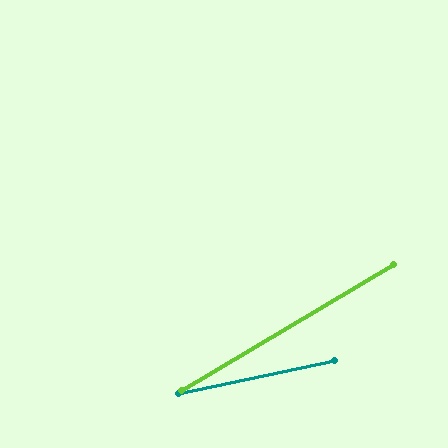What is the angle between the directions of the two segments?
Approximately 19 degrees.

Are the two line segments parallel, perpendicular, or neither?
Neither parallel nor perpendicular — they differ by about 19°.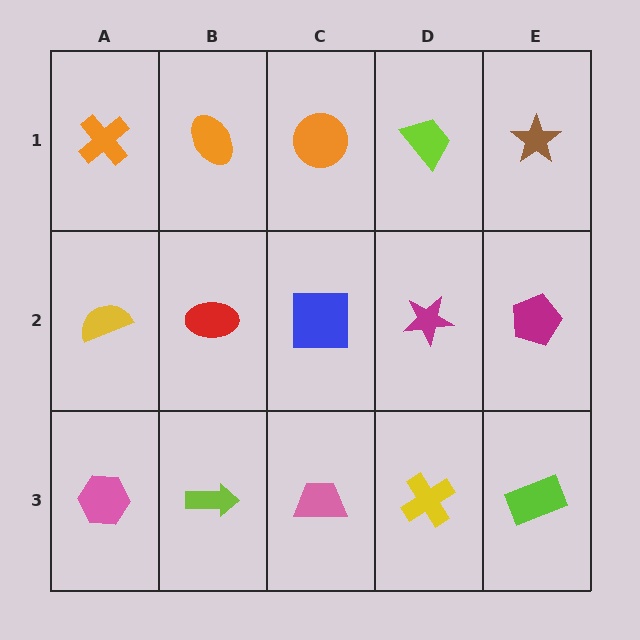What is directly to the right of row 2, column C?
A magenta star.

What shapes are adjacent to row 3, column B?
A red ellipse (row 2, column B), a pink hexagon (row 3, column A), a pink trapezoid (row 3, column C).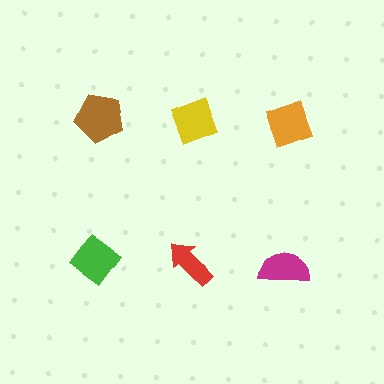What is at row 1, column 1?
A brown pentagon.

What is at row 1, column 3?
An orange diamond.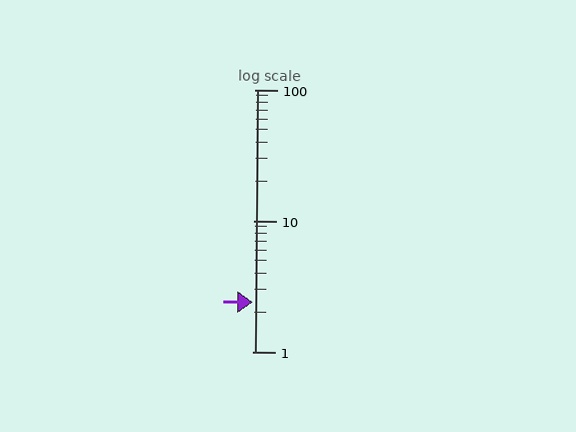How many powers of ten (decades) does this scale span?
The scale spans 2 decades, from 1 to 100.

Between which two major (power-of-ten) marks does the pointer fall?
The pointer is between 1 and 10.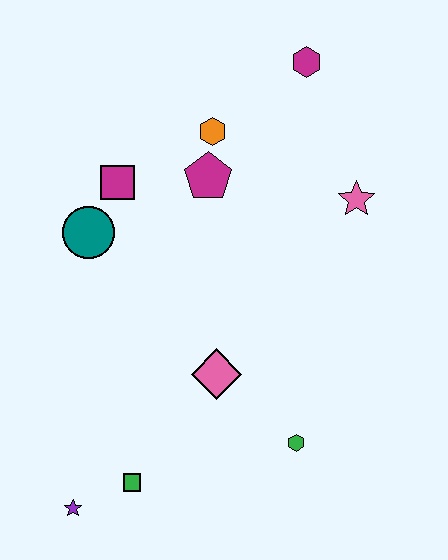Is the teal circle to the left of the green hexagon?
Yes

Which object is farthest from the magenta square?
The purple star is farthest from the magenta square.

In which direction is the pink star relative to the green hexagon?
The pink star is above the green hexagon.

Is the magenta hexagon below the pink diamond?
No